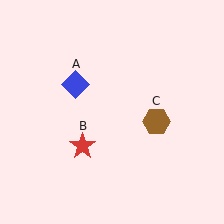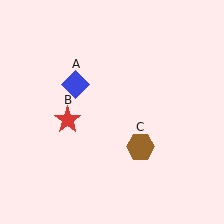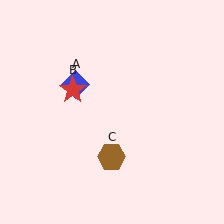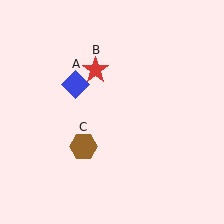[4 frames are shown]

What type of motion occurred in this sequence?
The red star (object B), brown hexagon (object C) rotated clockwise around the center of the scene.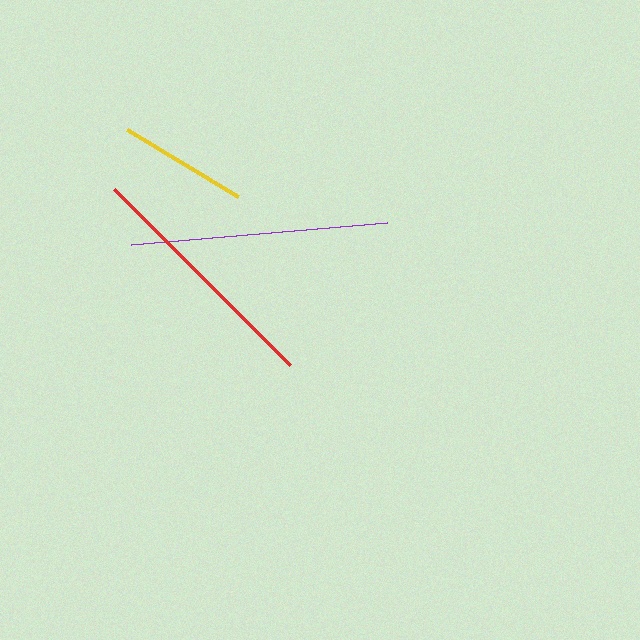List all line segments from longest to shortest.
From longest to shortest: purple, red, yellow.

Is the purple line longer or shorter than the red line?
The purple line is longer than the red line.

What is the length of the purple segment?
The purple segment is approximately 256 pixels long.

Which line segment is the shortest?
The yellow line is the shortest at approximately 129 pixels.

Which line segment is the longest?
The purple line is the longest at approximately 256 pixels.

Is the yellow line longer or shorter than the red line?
The red line is longer than the yellow line.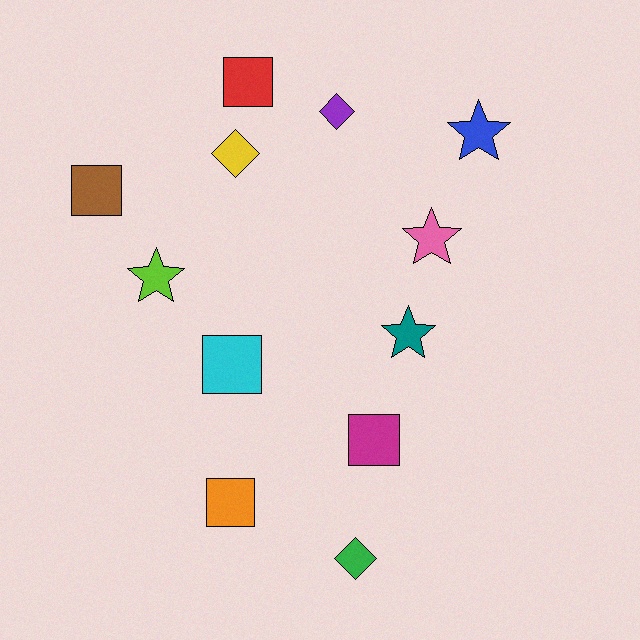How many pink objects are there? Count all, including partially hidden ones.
There is 1 pink object.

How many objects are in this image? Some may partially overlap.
There are 12 objects.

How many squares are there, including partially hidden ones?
There are 5 squares.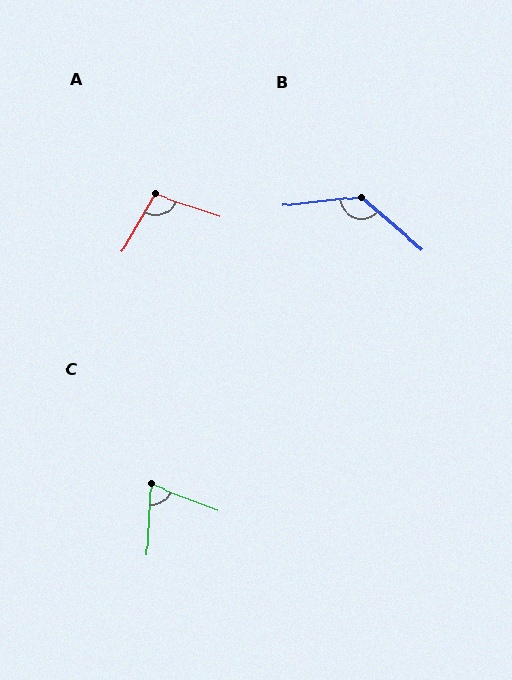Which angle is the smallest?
C, at approximately 72 degrees.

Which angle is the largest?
B, at approximately 132 degrees.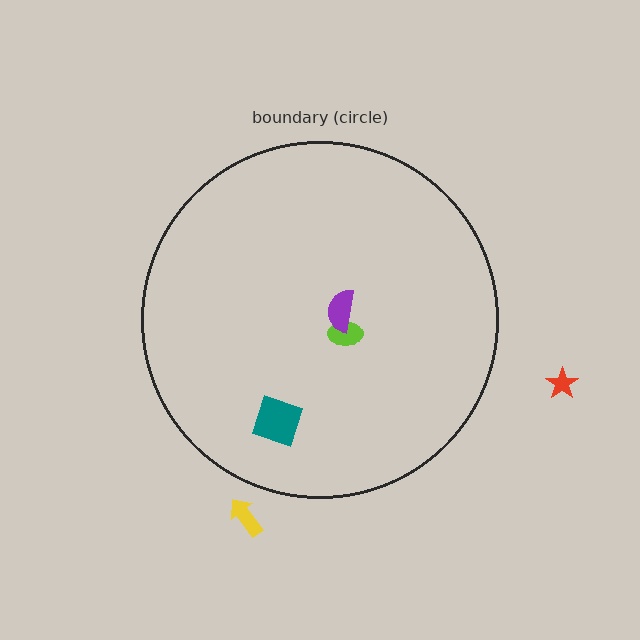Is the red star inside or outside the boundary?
Outside.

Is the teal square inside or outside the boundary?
Inside.